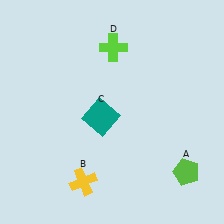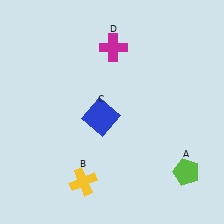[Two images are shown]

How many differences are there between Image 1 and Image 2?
There are 2 differences between the two images.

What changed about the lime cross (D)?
In Image 1, D is lime. In Image 2, it changed to magenta.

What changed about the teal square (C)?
In Image 1, C is teal. In Image 2, it changed to blue.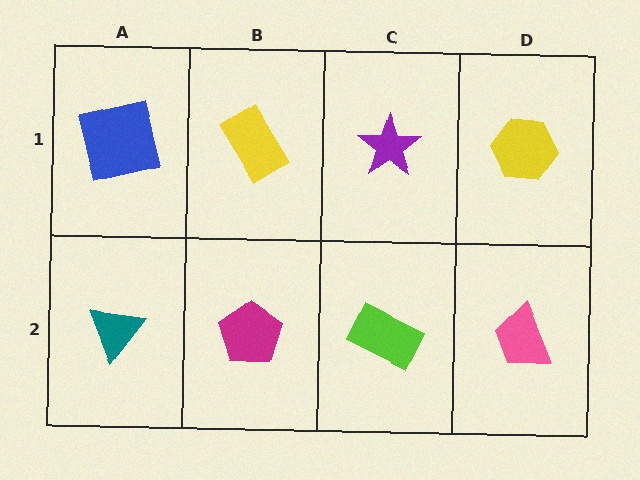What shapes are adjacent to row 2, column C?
A purple star (row 1, column C), a magenta pentagon (row 2, column B), a pink trapezoid (row 2, column D).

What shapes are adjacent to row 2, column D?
A yellow hexagon (row 1, column D), a lime rectangle (row 2, column C).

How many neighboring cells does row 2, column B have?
3.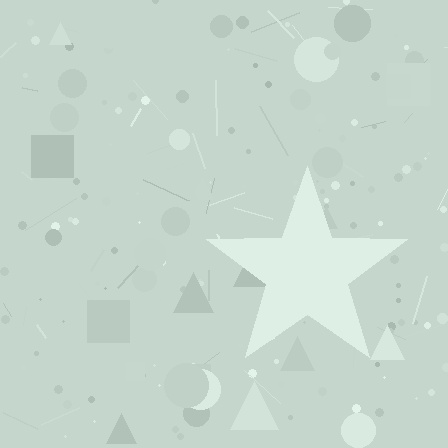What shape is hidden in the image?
A star is hidden in the image.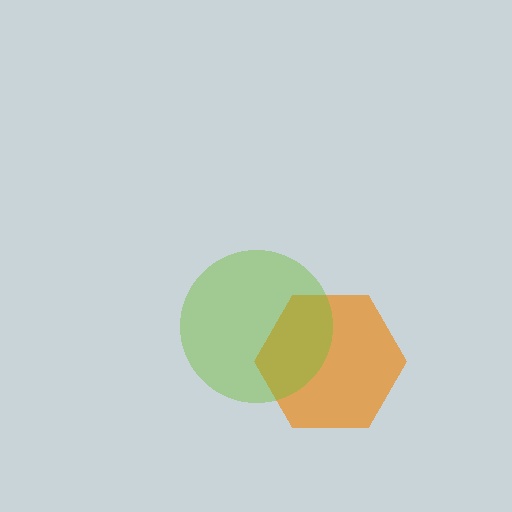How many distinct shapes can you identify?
There are 2 distinct shapes: an orange hexagon, a lime circle.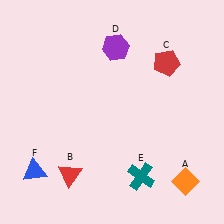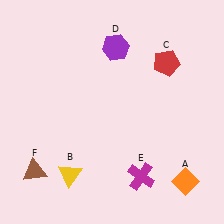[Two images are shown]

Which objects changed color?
B changed from red to yellow. E changed from teal to magenta. F changed from blue to brown.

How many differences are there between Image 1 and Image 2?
There are 3 differences between the two images.